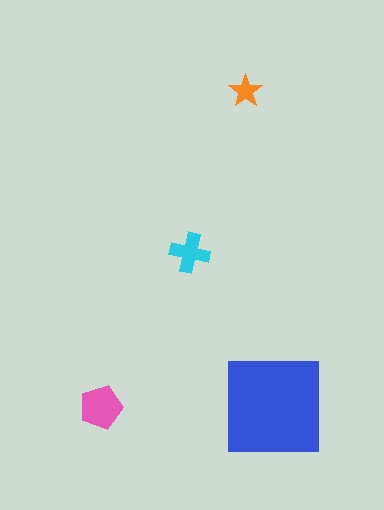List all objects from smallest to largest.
The orange star, the cyan cross, the pink pentagon, the blue square.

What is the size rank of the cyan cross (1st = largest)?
3rd.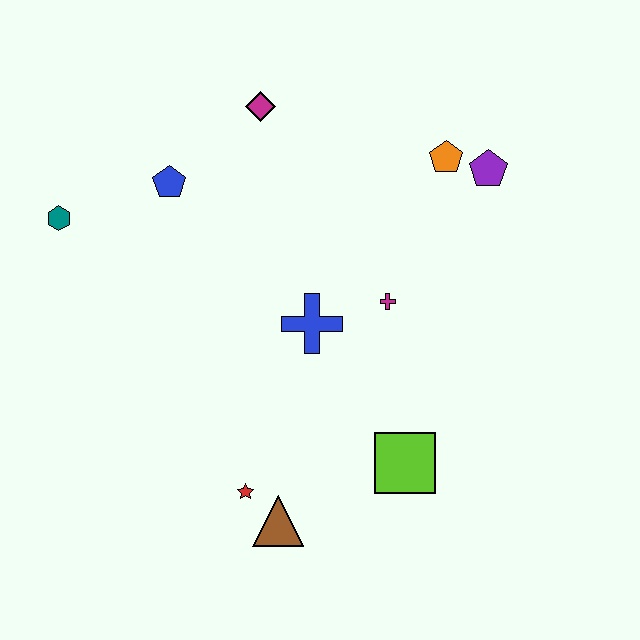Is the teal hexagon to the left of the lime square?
Yes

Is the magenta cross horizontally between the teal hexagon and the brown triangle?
No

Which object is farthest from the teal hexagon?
The purple pentagon is farthest from the teal hexagon.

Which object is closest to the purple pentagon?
The orange pentagon is closest to the purple pentagon.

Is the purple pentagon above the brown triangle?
Yes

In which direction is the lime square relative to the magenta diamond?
The lime square is below the magenta diamond.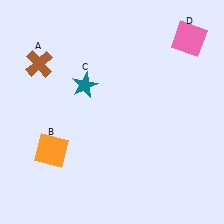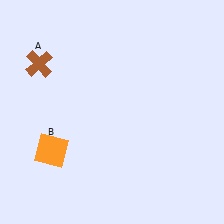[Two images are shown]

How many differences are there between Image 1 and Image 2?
There are 2 differences between the two images.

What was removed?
The pink square (D), the teal star (C) were removed in Image 2.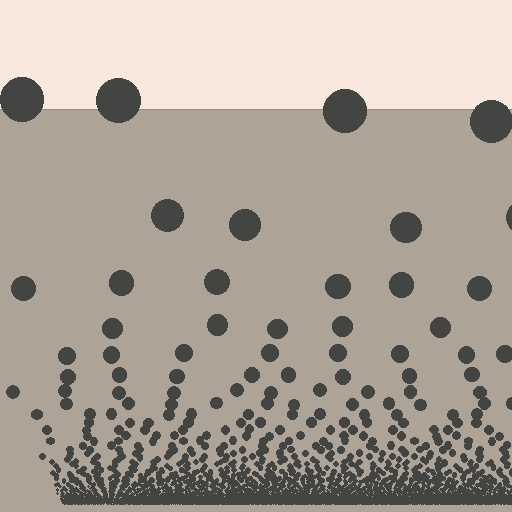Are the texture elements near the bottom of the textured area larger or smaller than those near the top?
Smaller. The gradient is inverted — elements near the bottom are smaller and denser.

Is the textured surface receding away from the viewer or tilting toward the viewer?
The surface appears to tilt toward the viewer. Texture elements get larger and sparser toward the top.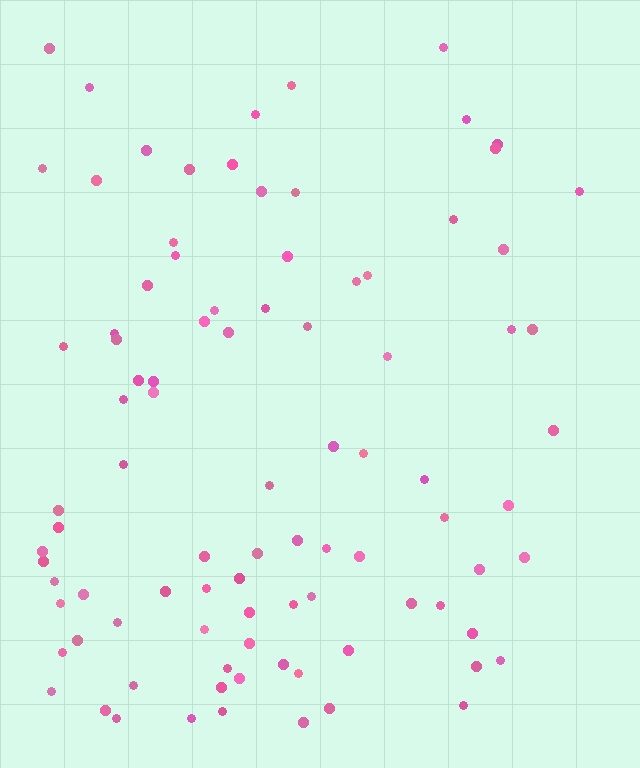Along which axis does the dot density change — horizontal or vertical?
Horizontal.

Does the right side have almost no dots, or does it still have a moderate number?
Still a moderate number, just noticeably fewer than the left.